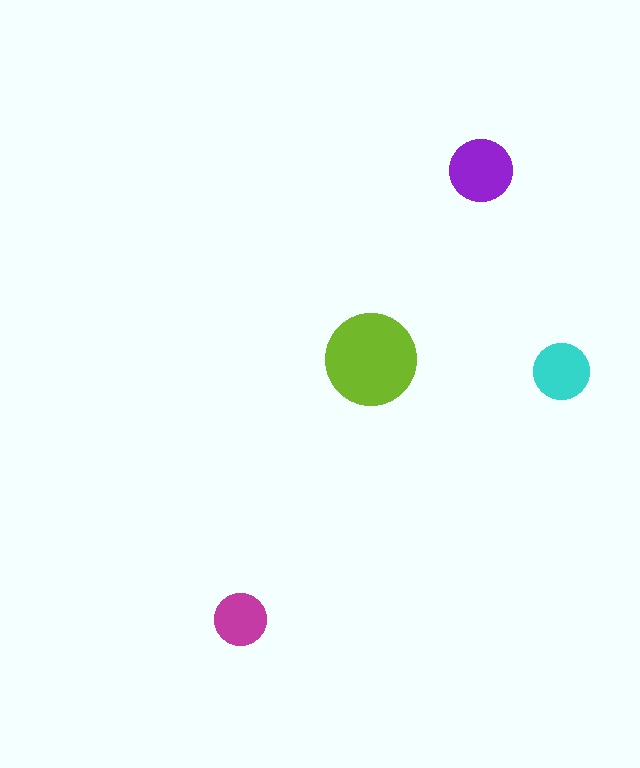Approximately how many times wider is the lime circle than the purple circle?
About 1.5 times wider.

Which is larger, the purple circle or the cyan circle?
The purple one.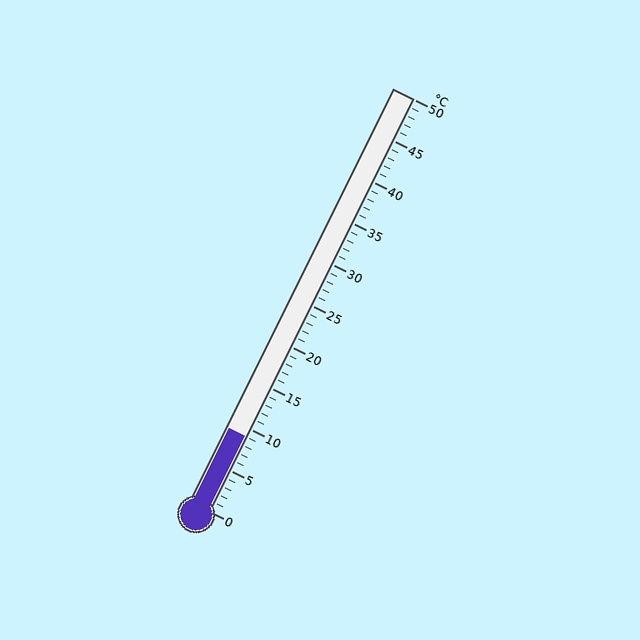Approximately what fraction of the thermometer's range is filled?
The thermometer is filled to approximately 20% of its range.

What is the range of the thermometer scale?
The thermometer scale ranges from 0°C to 50°C.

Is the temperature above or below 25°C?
The temperature is below 25°C.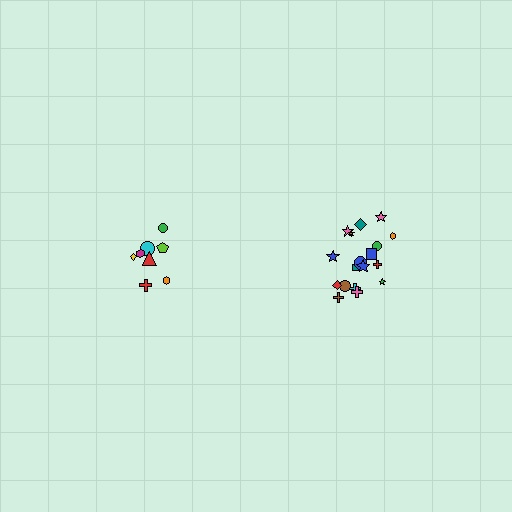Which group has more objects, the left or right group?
The right group.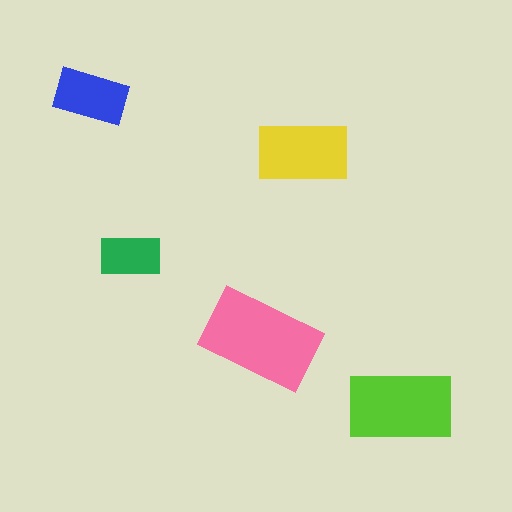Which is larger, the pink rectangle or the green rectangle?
The pink one.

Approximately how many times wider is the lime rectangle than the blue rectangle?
About 1.5 times wider.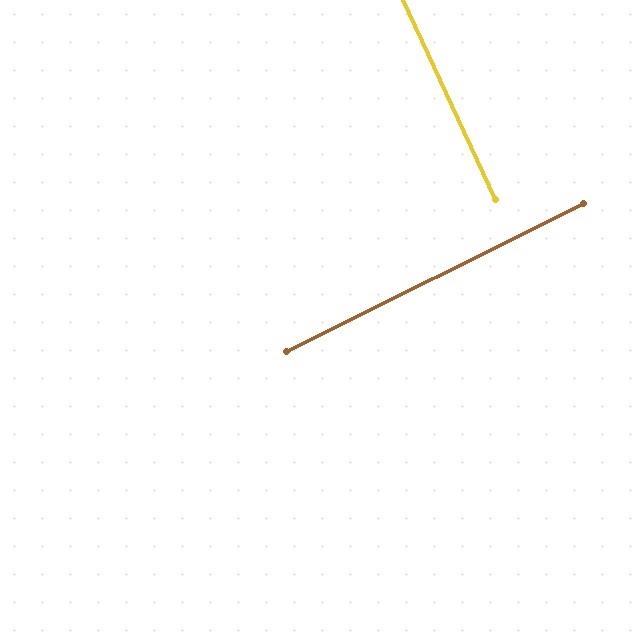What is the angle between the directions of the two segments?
Approximately 88 degrees.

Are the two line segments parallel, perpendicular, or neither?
Perpendicular — they meet at approximately 88°.